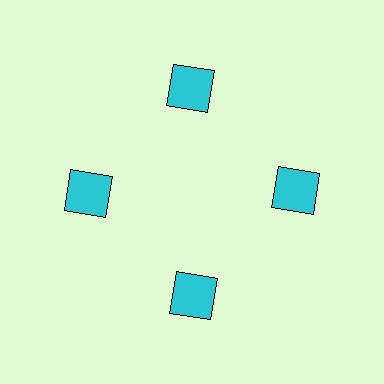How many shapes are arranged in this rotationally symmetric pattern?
There are 4 shapes, arranged in 4 groups of 1.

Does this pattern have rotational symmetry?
Yes, this pattern has 4-fold rotational symmetry. It looks the same after rotating 90 degrees around the center.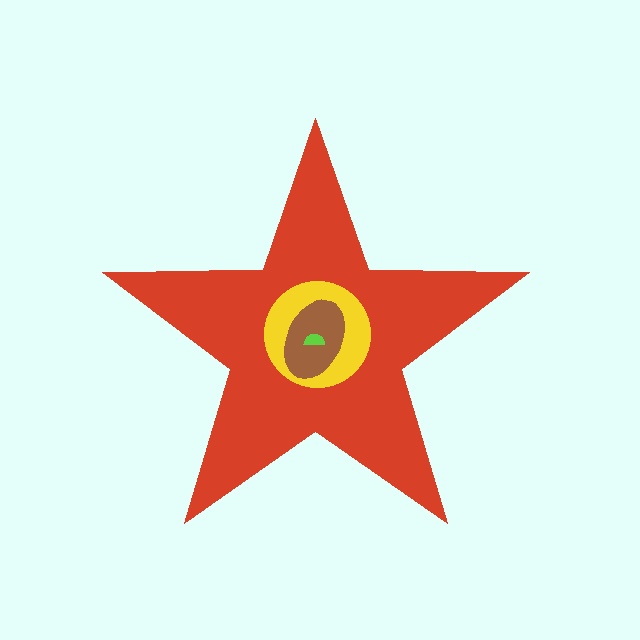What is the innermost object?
The lime semicircle.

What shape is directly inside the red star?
The yellow circle.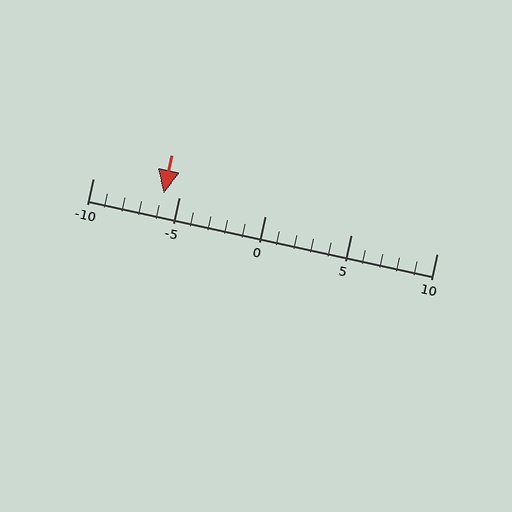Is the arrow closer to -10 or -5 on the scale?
The arrow is closer to -5.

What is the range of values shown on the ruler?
The ruler shows values from -10 to 10.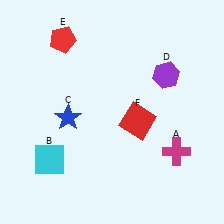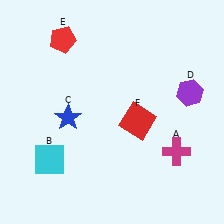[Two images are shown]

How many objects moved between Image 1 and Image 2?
1 object moved between the two images.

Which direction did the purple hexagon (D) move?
The purple hexagon (D) moved right.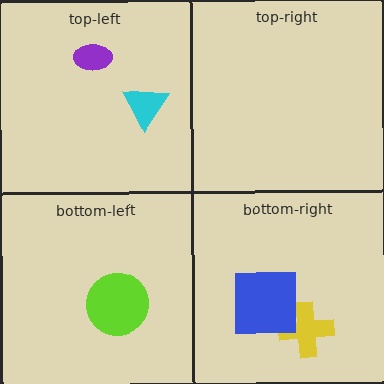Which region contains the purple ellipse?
The top-left region.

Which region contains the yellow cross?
The bottom-right region.